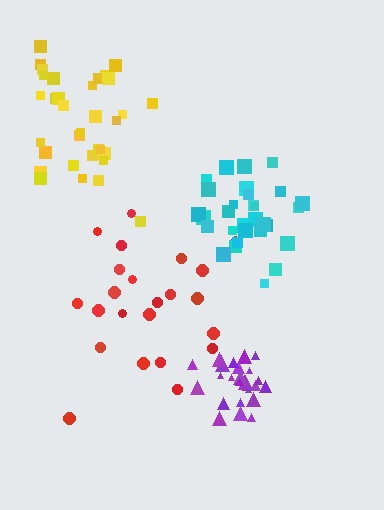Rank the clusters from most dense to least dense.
purple, cyan, yellow, red.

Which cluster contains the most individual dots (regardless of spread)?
Yellow (33).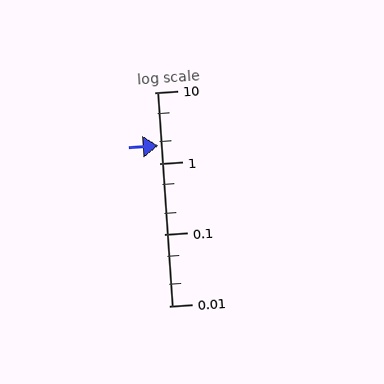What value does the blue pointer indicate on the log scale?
The pointer indicates approximately 1.8.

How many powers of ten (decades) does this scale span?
The scale spans 3 decades, from 0.01 to 10.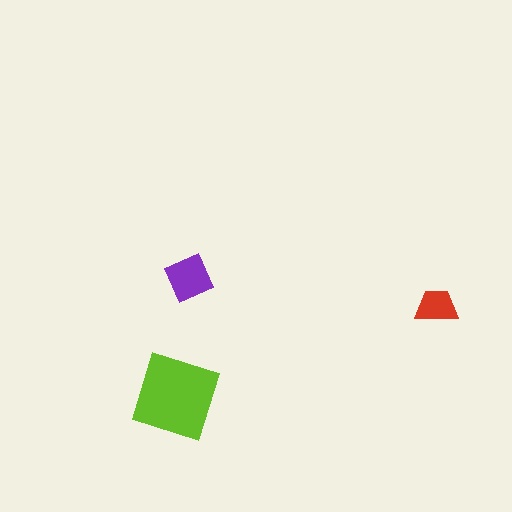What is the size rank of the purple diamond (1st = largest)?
2nd.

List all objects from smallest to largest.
The red trapezoid, the purple diamond, the lime square.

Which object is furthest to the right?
The red trapezoid is rightmost.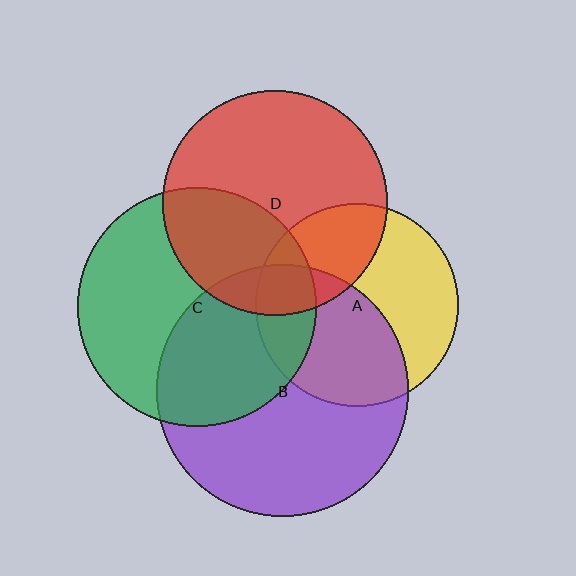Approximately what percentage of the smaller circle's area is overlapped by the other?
Approximately 50%.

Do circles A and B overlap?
Yes.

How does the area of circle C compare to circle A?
Approximately 1.4 times.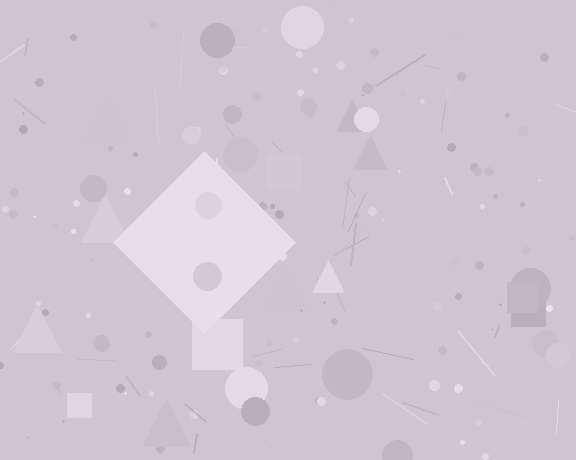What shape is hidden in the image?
A diamond is hidden in the image.